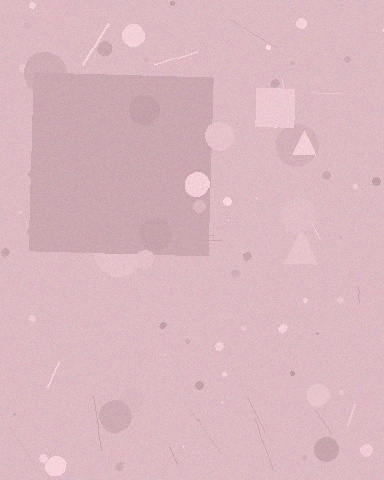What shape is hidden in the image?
A square is hidden in the image.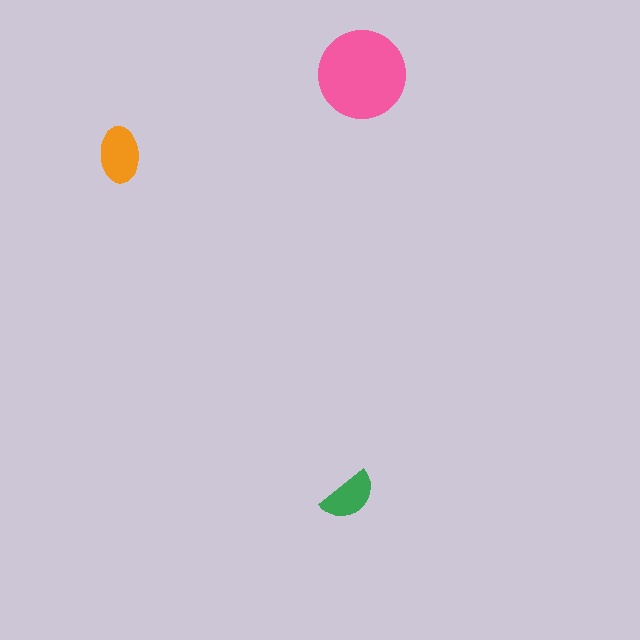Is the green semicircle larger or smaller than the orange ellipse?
Smaller.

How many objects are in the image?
There are 3 objects in the image.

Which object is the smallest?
The green semicircle.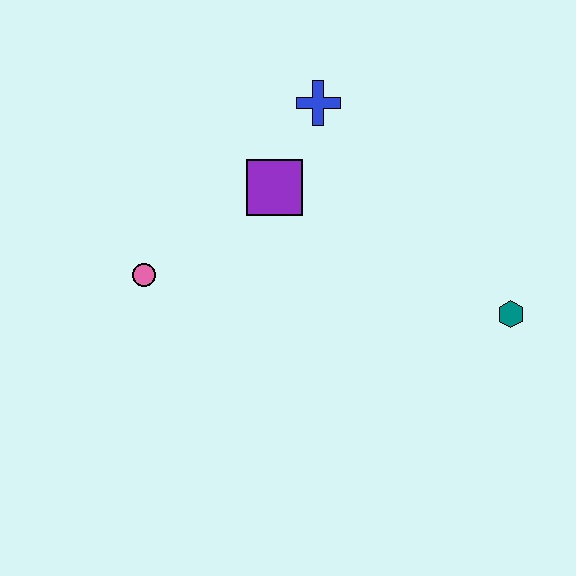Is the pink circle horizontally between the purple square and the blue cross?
No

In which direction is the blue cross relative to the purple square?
The blue cross is above the purple square.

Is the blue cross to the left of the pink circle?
No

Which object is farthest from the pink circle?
The teal hexagon is farthest from the pink circle.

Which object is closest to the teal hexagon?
The purple square is closest to the teal hexagon.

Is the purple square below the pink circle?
No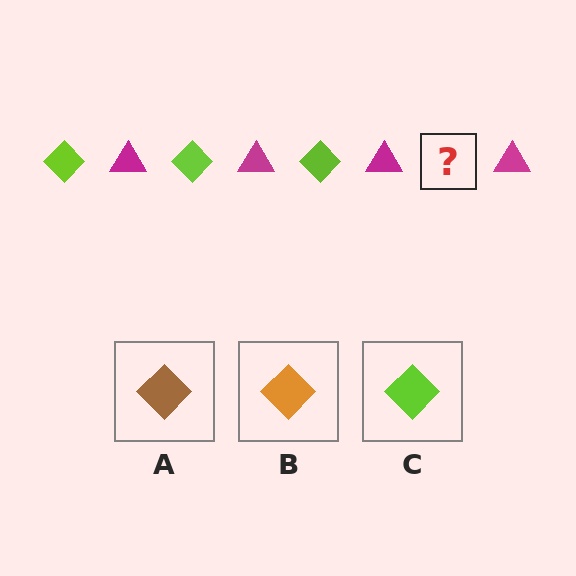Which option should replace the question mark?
Option C.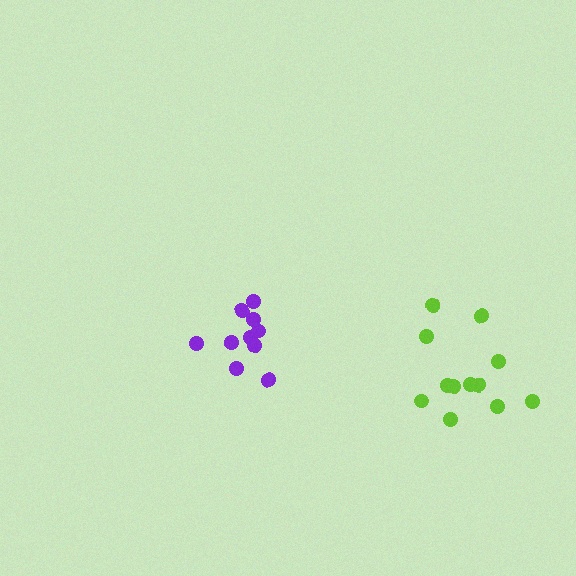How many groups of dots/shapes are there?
There are 2 groups.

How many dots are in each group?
Group 1: 11 dots, Group 2: 12 dots (23 total).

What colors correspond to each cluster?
The clusters are colored: purple, lime.